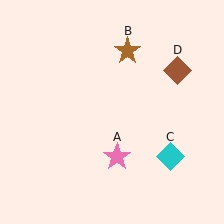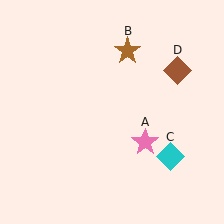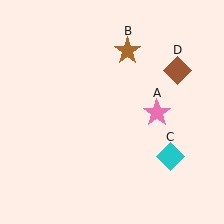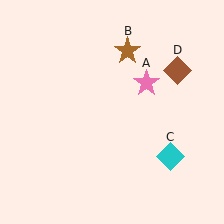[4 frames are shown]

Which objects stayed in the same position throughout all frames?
Brown star (object B) and cyan diamond (object C) and brown diamond (object D) remained stationary.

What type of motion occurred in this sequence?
The pink star (object A) rotated counterclockwise around the center of the scene.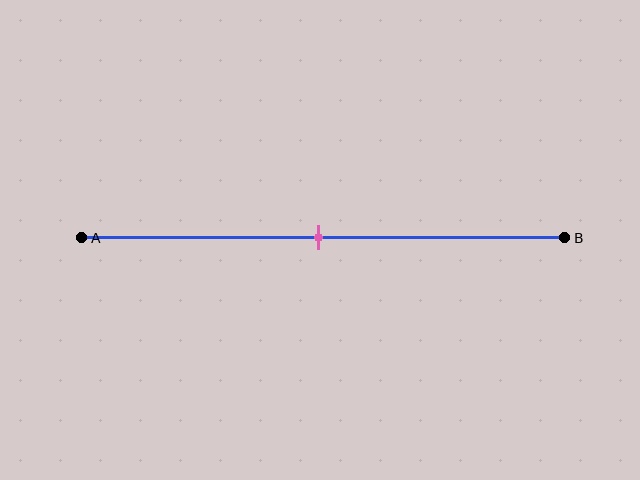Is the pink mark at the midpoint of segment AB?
Yes, the mark is approximately at the midpoint.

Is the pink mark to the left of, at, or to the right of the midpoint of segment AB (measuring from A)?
The pink mark is approximately at the midpoint of segment AB.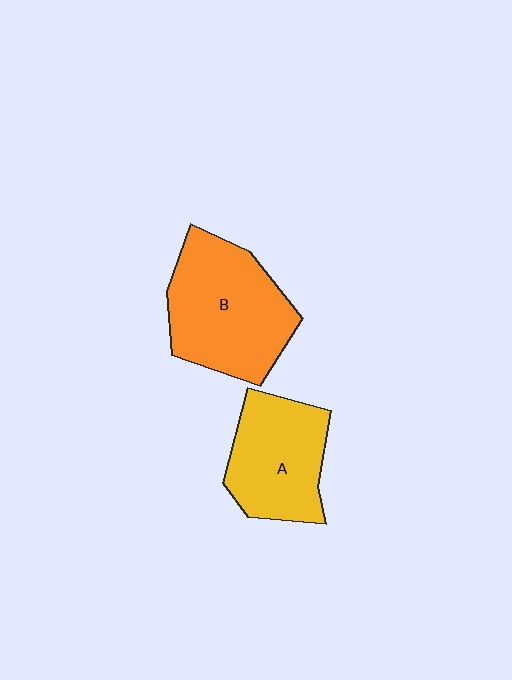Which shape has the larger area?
Shape B (orange).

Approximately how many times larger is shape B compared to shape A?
Approximately 1.3 times.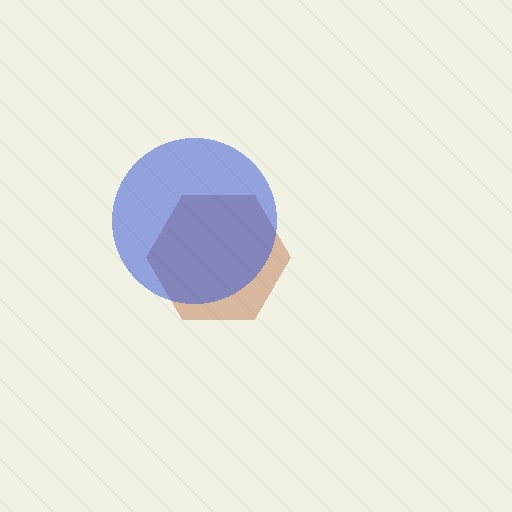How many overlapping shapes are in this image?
There are 2 overlapping shapes in the image.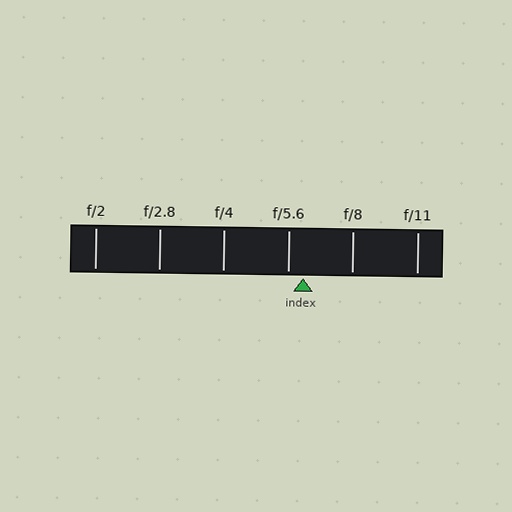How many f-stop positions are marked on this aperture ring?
There are 6 f-stop positions marked.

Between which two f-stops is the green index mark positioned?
The index mark is between f/5.6 and f/8.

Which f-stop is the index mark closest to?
The index mark is closest to f/5.6.